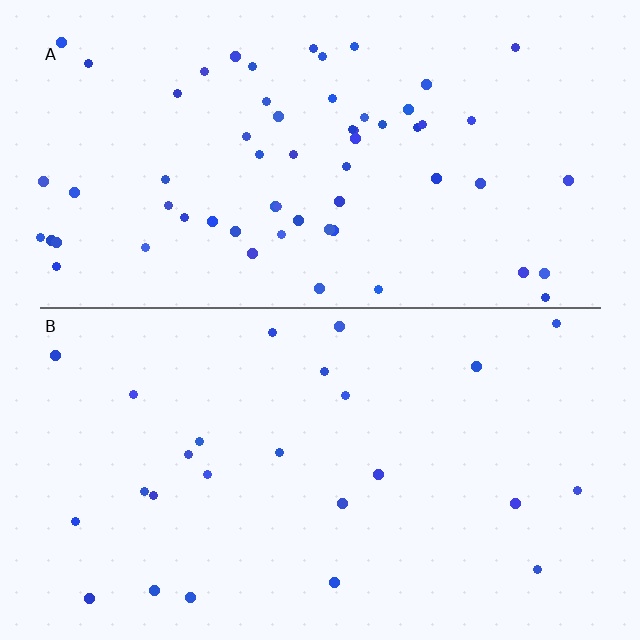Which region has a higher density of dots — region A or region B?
A (the top).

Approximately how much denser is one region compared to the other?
Approximately 2.5× — region A over region B.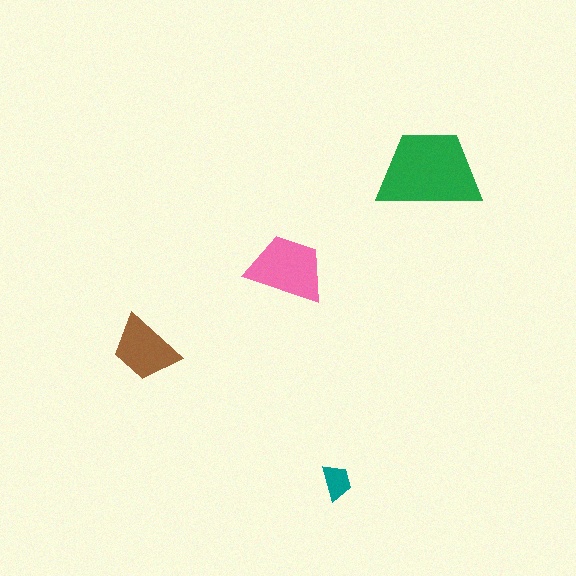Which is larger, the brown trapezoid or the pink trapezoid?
The pink one.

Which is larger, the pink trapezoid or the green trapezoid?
The green one.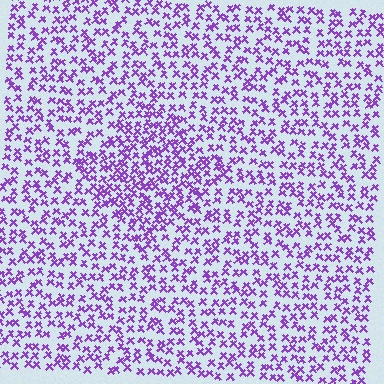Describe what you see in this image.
The image contains small purple elements arranged at two different densities. A diamond-shaped region is visible where the elements are more densely packed than the surrounding area.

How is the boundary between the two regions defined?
The boundary is defined by a change in element density (approximately 1.6x ratio). All elements are the same color, size, and shape.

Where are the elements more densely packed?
The elements are more densely packed inside the diamond boundary.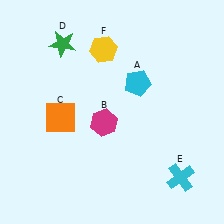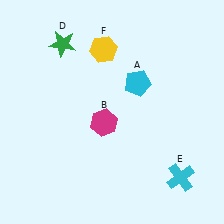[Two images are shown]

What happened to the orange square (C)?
The orange square (C) was removed in Image 2. It was in the bottom-left area of Image 1.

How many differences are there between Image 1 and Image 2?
There is 1 difference between the two images.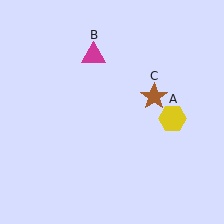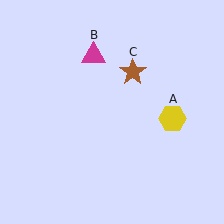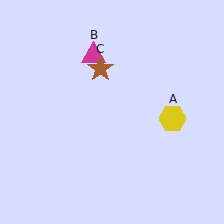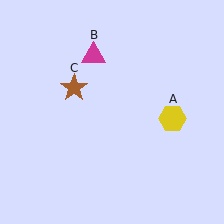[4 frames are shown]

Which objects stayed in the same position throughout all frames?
Yellow hexagon (object A) and magenta triangle (object B) remained stationary.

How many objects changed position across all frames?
1 object changed position: brown star (object C).